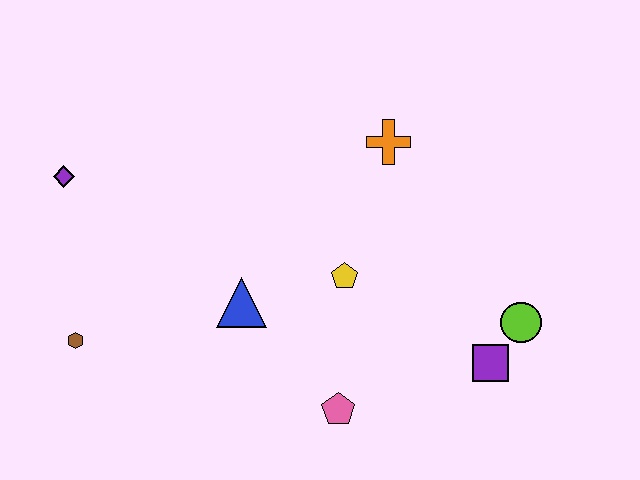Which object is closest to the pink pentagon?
The yellow pentagon is closest to the pink pentagon.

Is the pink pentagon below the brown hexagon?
Yes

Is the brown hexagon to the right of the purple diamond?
Yes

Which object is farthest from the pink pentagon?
The purple diamond is farthest from the pink pentagon.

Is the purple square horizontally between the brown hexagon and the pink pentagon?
No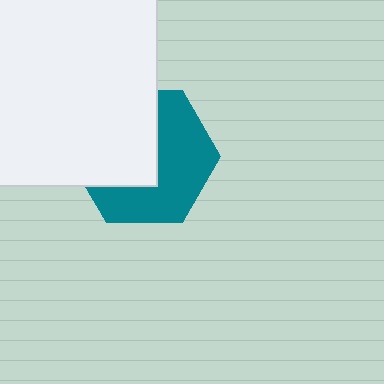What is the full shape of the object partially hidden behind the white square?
The partially hidden object is a teal hexagon.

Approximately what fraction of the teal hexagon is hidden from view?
Roughly 47% of the teal hexagon is hidden behind the white square.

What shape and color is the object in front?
The object in front is a white square.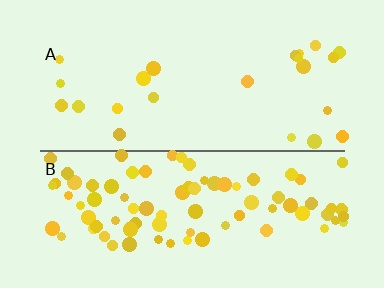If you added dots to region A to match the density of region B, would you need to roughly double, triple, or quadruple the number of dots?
Approximately quadruple.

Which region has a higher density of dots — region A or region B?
B (the bottom).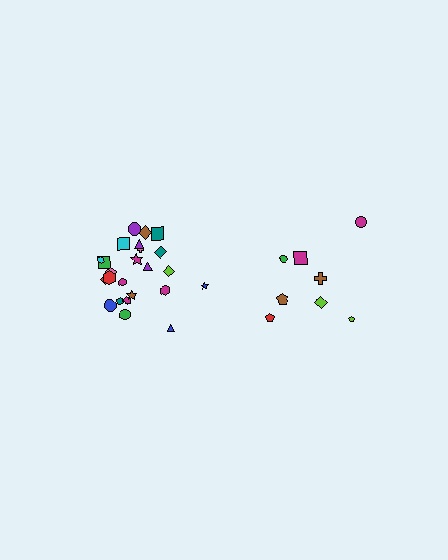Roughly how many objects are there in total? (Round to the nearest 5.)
Roughly 35 objects in total.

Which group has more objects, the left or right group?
The left group.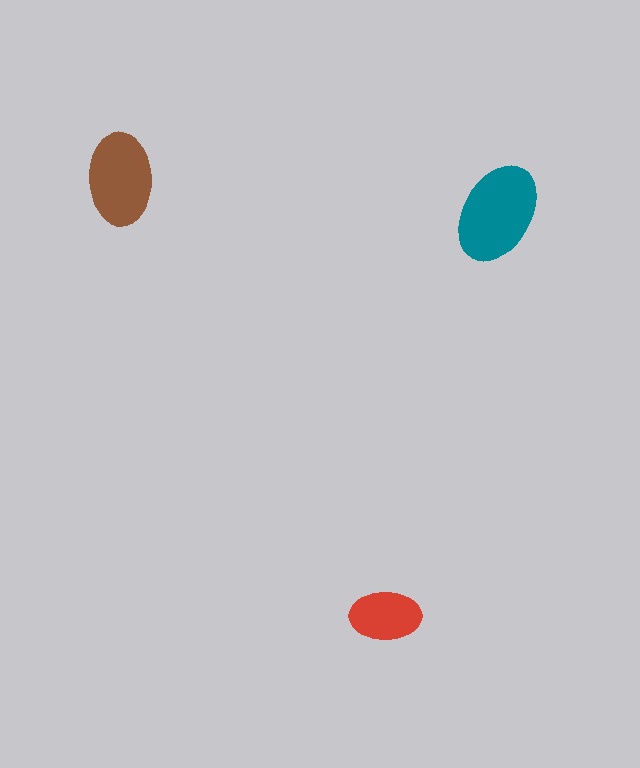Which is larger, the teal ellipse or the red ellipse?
The teal one.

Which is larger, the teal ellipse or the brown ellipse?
The teal one.